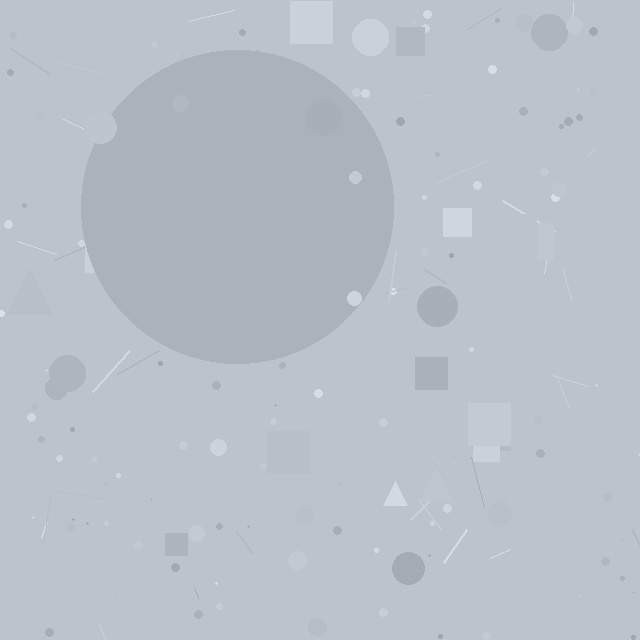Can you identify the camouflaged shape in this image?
The camouflaged shape is a circle.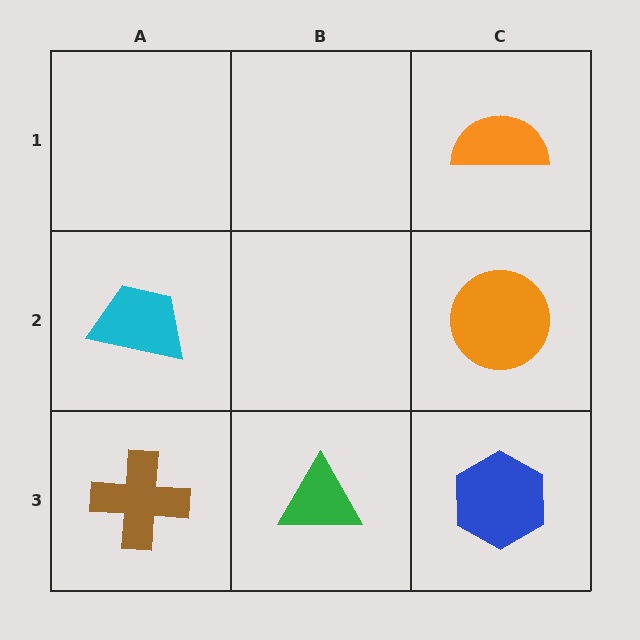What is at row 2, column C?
An orange circle.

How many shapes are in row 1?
1 shape.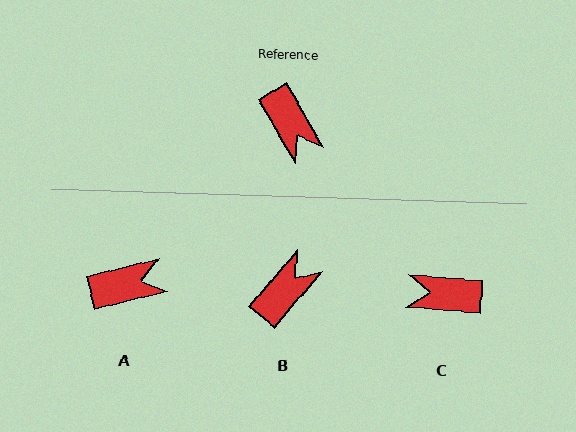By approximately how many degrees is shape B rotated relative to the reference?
Approximately 110 degrees counter-clockwise.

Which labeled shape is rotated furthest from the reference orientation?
C, about 125 degrees away.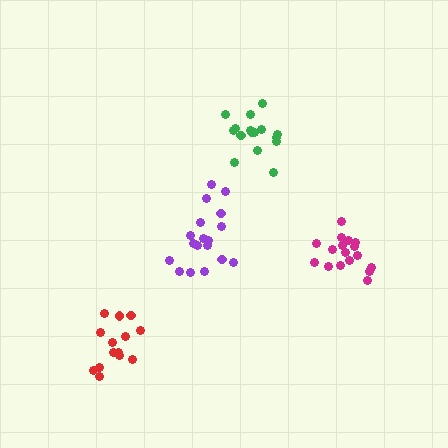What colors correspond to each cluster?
The clusters are colored: purple, green, red, magenta.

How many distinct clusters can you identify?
There are 4 distinct clusters.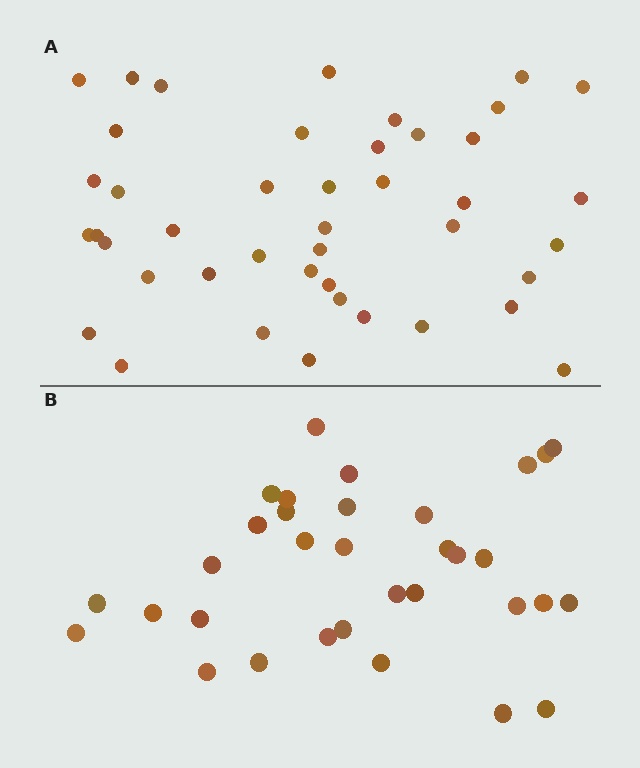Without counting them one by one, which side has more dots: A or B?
Region A (the top region) has more dots.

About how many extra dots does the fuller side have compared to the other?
Region A has roughly 10 or so more dots than region B.